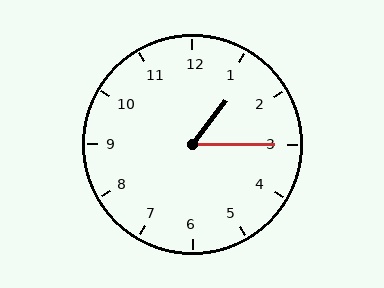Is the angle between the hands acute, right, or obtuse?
It is acute.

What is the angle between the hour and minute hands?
Approximately 52 degrees.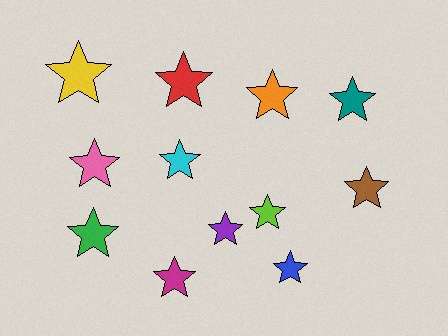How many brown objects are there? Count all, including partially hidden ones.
There is 1 brown object.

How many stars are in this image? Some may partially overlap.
There are 12 stars.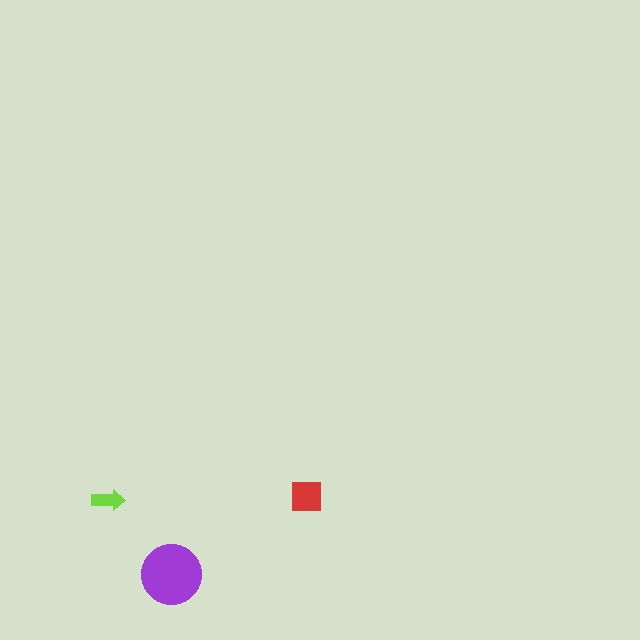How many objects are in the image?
There are 3 objects in the image.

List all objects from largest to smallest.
The purple circle, the red square, the lime arrow.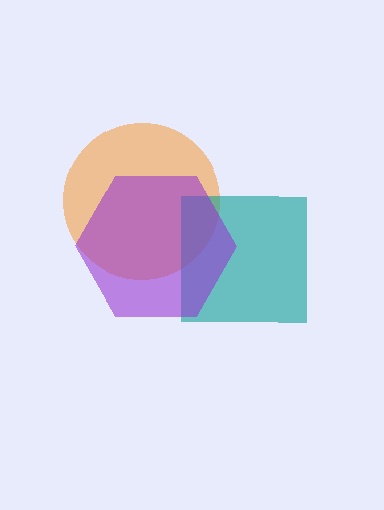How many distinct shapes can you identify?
There are 3 distinct shapes: an orange circle, a teal square, a purple hexagon.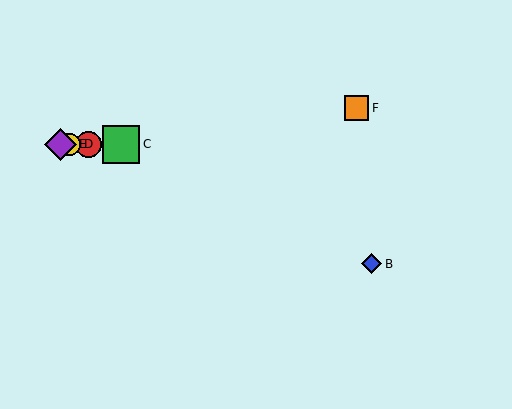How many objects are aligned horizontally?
4 objects (A, C, D, E) are aligned horizontally.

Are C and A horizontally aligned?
Yes, both are at y≈144.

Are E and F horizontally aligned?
No, E is at y≈144 and F is at y≈108.